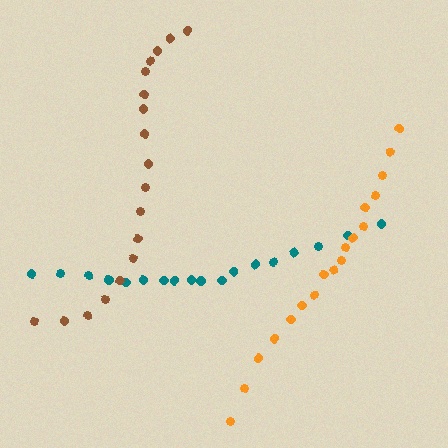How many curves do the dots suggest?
There are 3 distinct paths.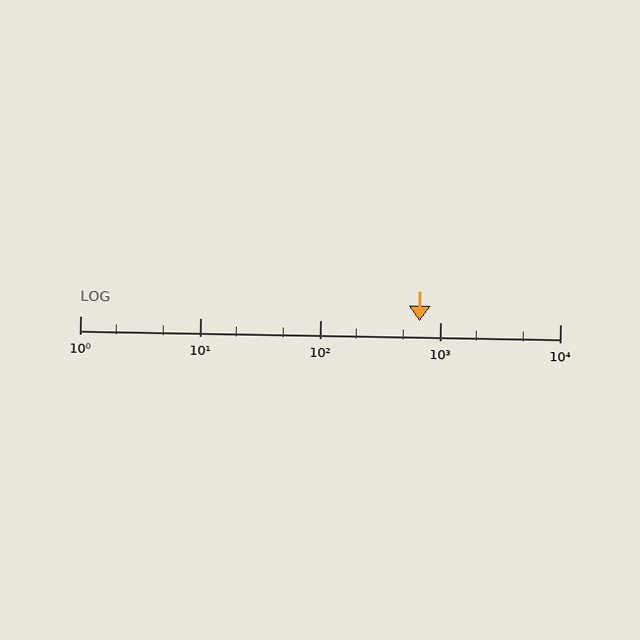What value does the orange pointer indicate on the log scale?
The pointer indicates approximately 680.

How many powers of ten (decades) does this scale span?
The scale spans 4 decades, from 1 to 10000.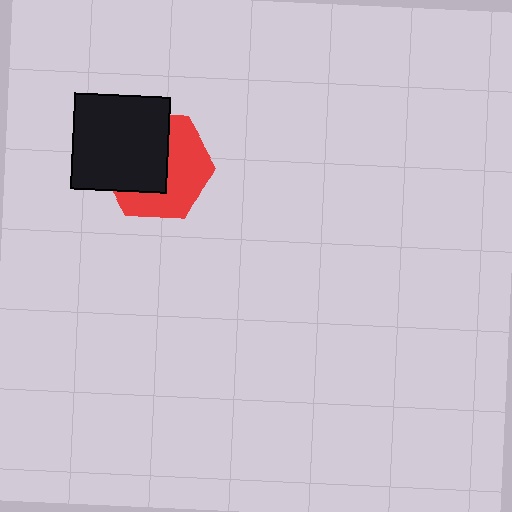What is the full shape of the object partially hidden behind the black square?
The partially hidden object is a red hexagon.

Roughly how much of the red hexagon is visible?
About half of it is visible (roughly 51%).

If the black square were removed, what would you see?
You would see the complete red hexagon.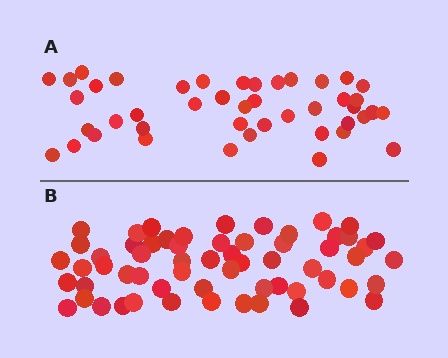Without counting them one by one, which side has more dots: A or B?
Region B (the bottom region) has more dots.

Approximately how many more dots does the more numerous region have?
Region B has approximately 15 more dots than region A.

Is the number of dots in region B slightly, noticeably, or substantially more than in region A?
Region B has noticeably more, but not dramatically so. The ratio is roughly 1.4 to 1.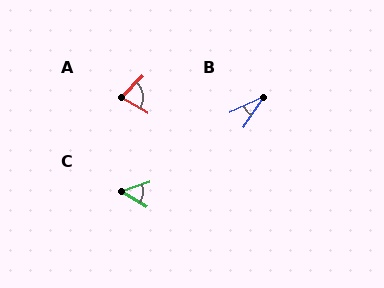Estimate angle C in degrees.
Approximately 50 degrees.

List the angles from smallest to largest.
B (30°), C (50°), A (76°).